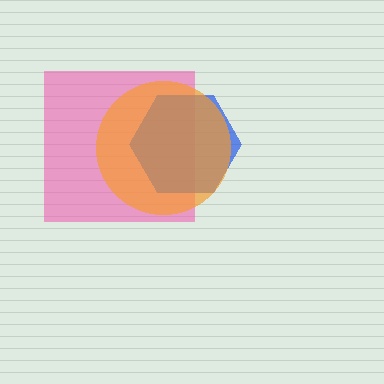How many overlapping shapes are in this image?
There are 3 overlapping shapes in the image.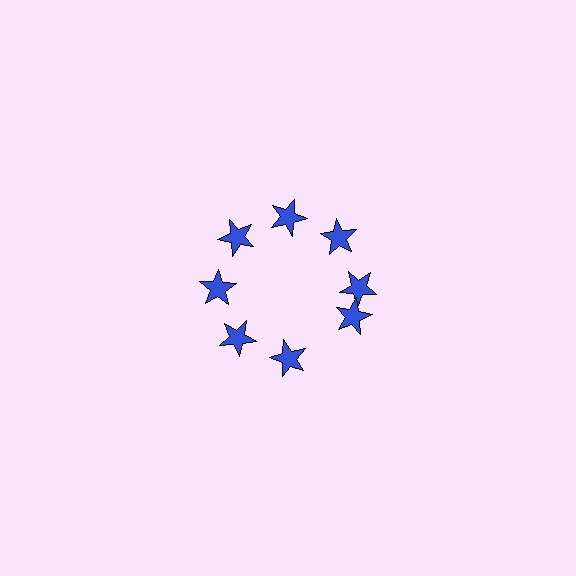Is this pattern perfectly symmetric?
No. The 8 blue stars are arranged in a ring, but one element near the 4 o'clock position is rotated out of alignment along the ring, breaking the 8-fold rotational symmetry.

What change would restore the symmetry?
The symmetry would be restored by rotating it back into even spacing with its neighbors so that all 8 stars sit at equal angles and equal distance from the center.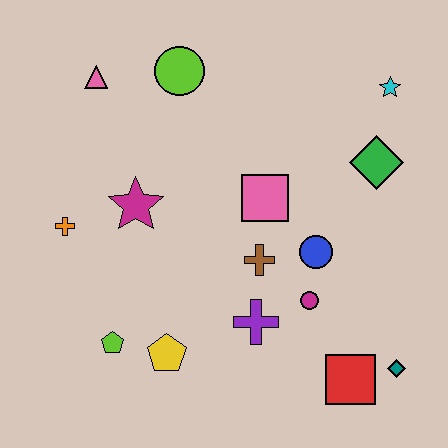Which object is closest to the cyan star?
The green diamond is closest to the cyan star.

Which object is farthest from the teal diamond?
The pink triangle is farthest from the teal diamond.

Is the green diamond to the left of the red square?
No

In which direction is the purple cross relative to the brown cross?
The purple cross is below the brown cross.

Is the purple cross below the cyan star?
Yes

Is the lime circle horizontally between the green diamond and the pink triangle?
Yes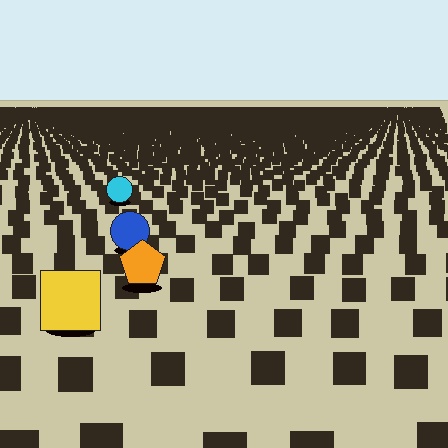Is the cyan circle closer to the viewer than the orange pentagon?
No. The orange pentagon is closer — you can tell from the texture gradient: the ground texture is coarser near it.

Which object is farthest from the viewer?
The cyan circle is farthest from the viewer. It appears smaller and the ground texture around it is denser.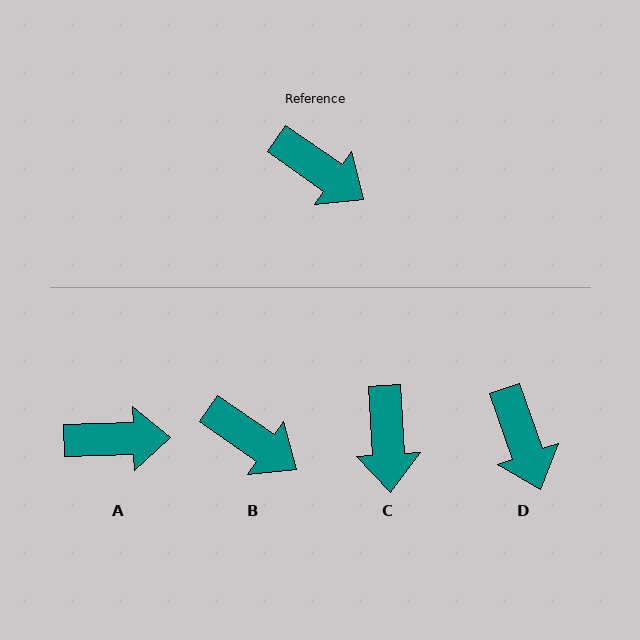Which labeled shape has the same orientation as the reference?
B.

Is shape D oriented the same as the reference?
No, it is off by about 36 degrees.